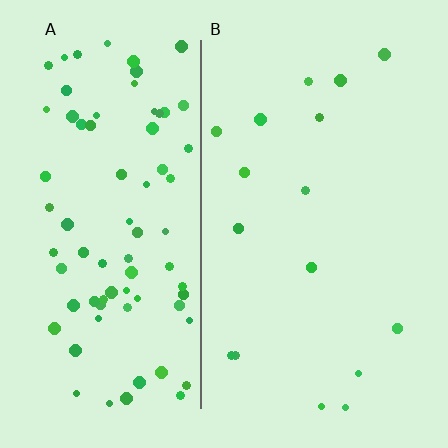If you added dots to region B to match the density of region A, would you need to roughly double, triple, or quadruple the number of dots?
Approximately quadruple.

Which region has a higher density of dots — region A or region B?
A (the left).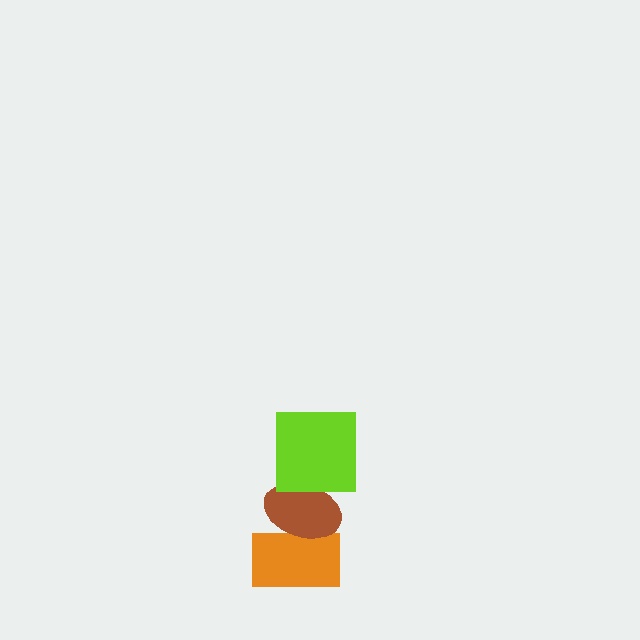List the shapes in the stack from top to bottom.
From top to bottom: the lime square, the brown ellipse, the orange rectangle.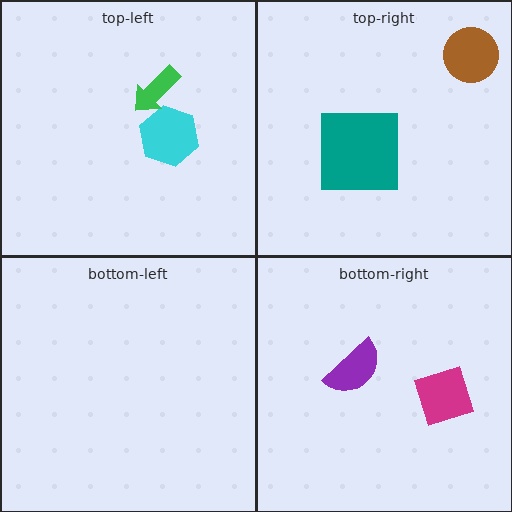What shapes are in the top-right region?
The teal square, the brown circle.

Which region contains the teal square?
The top-right region.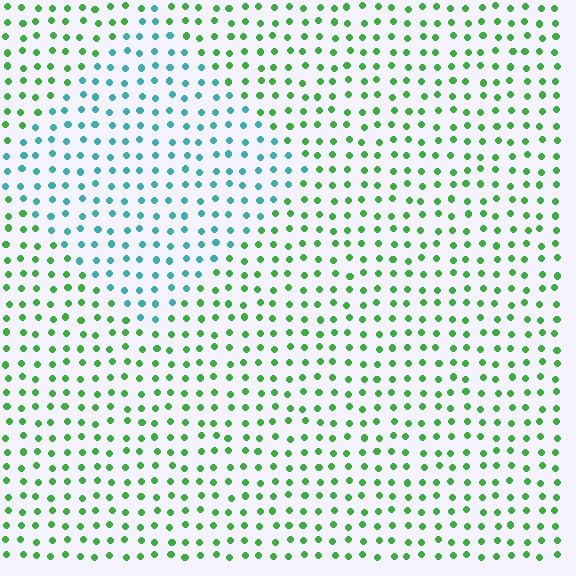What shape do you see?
I see a diamond.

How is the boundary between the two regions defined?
The boundary is defined purely by a slight shift in hue (about 58 degrees). Spacing, size, and orientation are identical on both sides.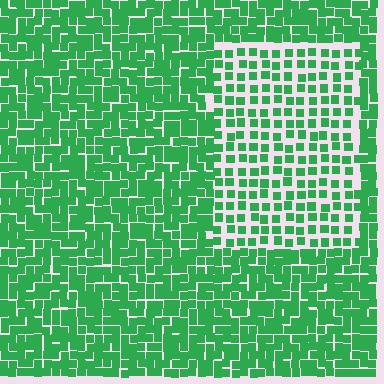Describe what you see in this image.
The image contains small green elements arranged at two different densities. A rectangle-shaped region is visible where the elements are less densely packed than the surrounding area.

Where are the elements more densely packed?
The elements are more densely packed outside the rectangle boundary.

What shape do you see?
I see a rectangle.